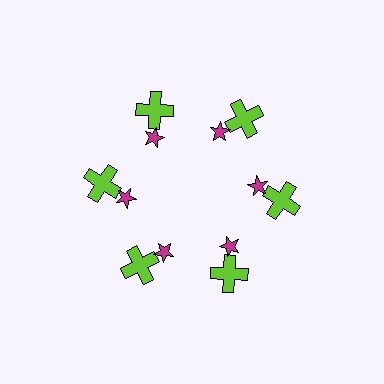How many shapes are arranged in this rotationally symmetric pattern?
There are 12 shapes, arranged in 6 groups of 2.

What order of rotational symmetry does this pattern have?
This pattern has 6-fold rotational symmetry.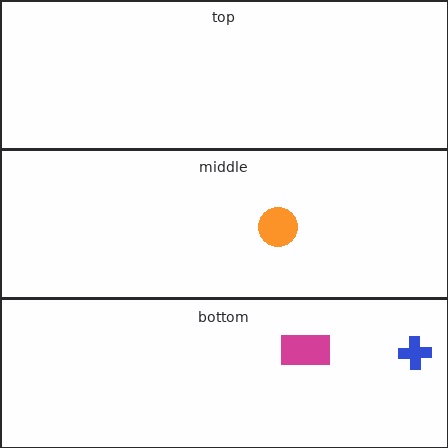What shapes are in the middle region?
The orange circle.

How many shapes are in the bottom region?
2.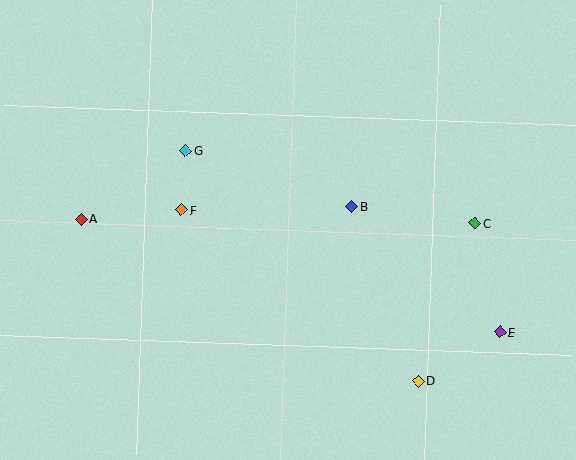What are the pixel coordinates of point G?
Point G is at (185, 150).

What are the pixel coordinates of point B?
Point B is at (352, 206).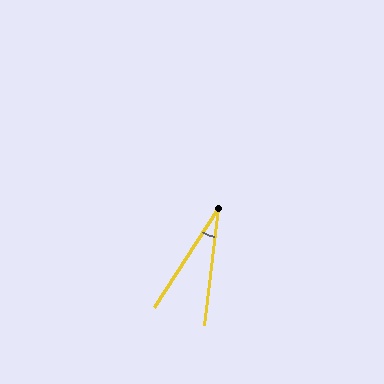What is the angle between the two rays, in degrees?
Approximately 26 degrees.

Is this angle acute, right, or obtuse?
It is acute.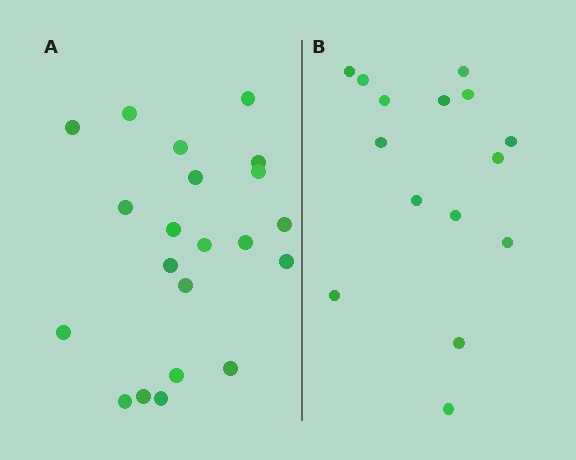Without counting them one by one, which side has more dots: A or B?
Region A (the left region) has more dots.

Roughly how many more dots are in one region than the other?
Region A has about 6 more dots than region B.